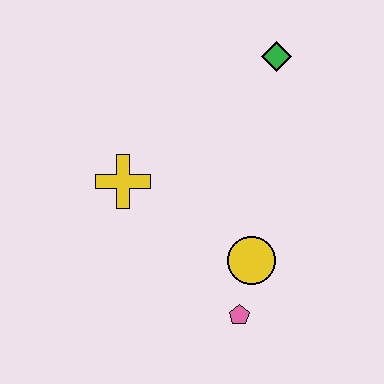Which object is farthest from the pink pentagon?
The green diamond is farthest from the pink pentagon.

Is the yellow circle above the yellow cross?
No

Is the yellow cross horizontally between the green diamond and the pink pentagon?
No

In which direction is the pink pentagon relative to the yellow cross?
The pink pentagon is below the yellow cross.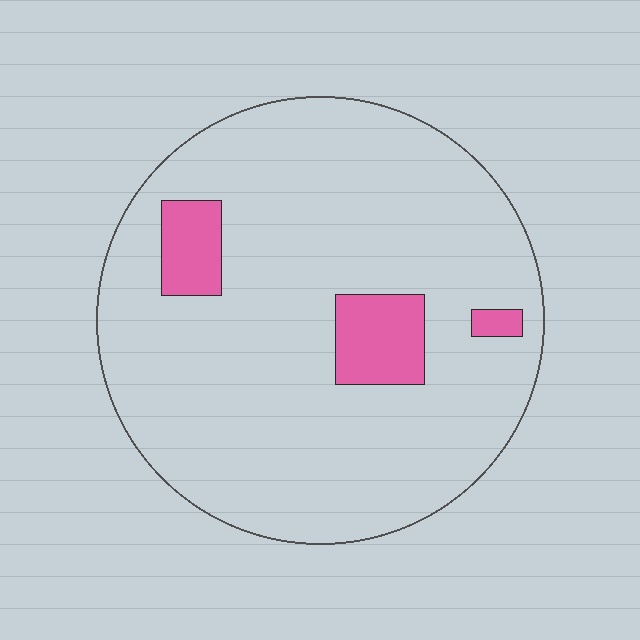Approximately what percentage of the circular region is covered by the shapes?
Approximately 10%.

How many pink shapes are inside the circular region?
3.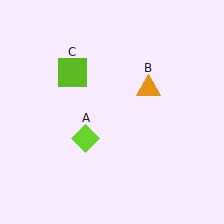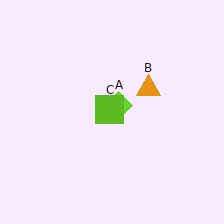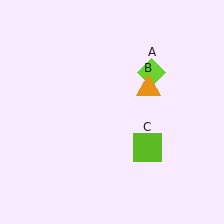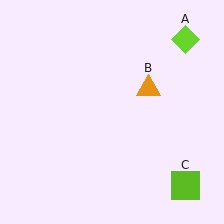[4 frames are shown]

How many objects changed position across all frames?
2 objects changed position: lime diamond (object A), lime square (object C).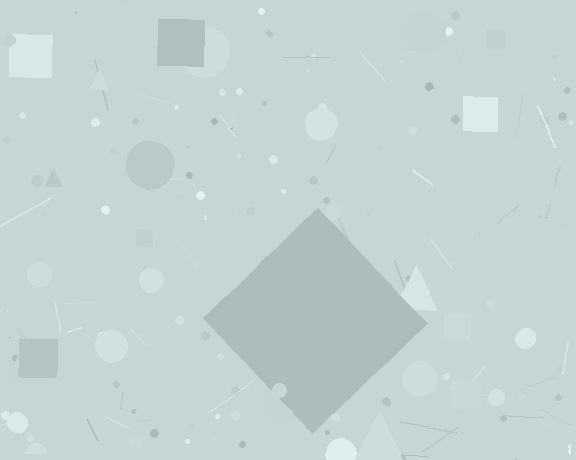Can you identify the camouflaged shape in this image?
The camouflaged shape is a diamond.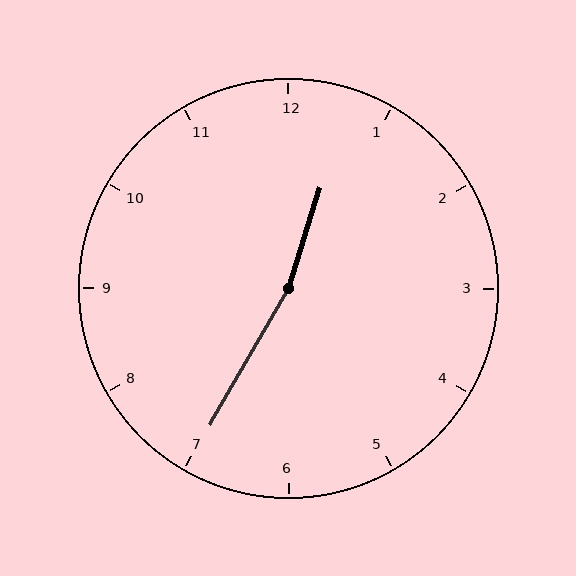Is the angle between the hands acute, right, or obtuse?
It is obtuse.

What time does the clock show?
12:35.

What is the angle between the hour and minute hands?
Approximately 168 degrees.